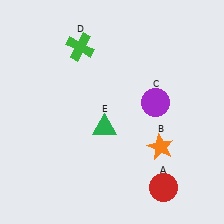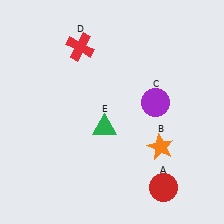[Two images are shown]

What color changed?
The cross (D) changed from green in Image 1 to red in Image 2.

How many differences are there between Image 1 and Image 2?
There is 1 difference between the two images.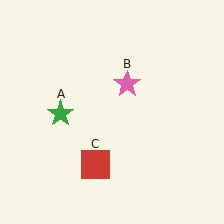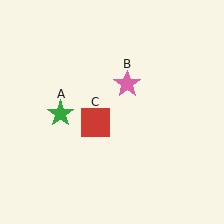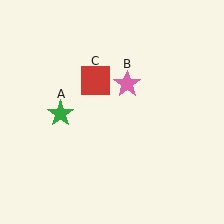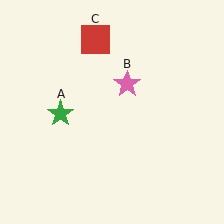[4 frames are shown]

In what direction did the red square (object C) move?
The red square (object C) moved up.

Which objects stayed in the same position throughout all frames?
Green star (object A) and pink star (object B) remained stationary.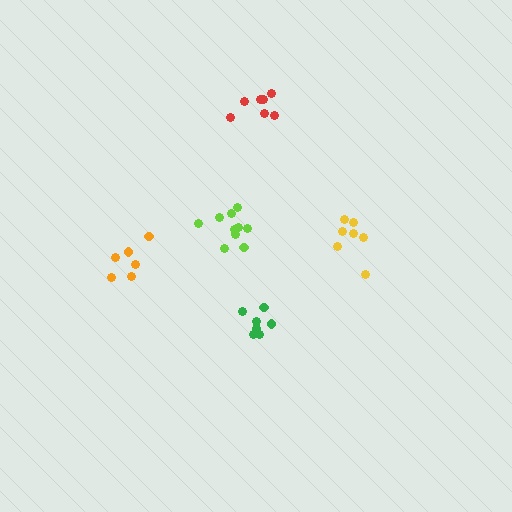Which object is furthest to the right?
The yellow cluster is rightmost.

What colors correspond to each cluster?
The clusters are colored: green, lime, yellow, orange, red.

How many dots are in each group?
Group 1: 7 dots, Group 2: 10 dots, Group 3: 7 dots, Group 4: 6 dots, Group 5: 7 dots (37 total).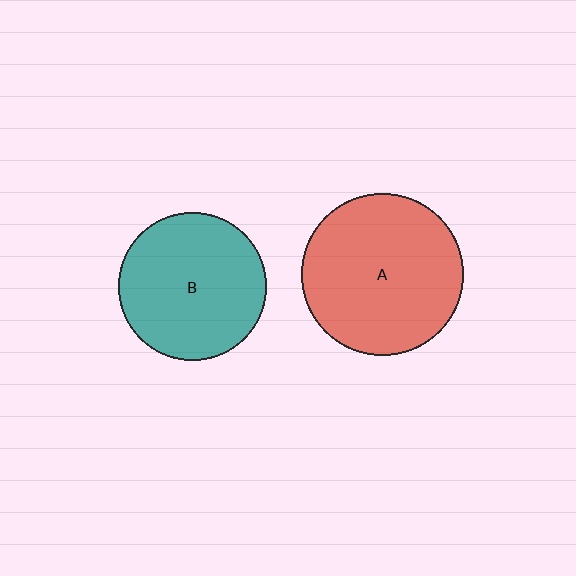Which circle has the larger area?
Circle A (red).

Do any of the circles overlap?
No, none of the circles overlap.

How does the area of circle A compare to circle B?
Approximately 1.2 times.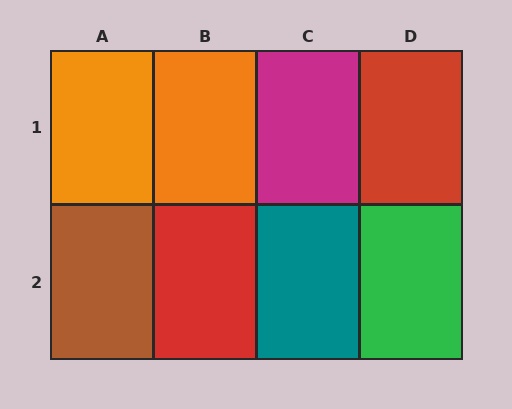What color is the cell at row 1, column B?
Orange.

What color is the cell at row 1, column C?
Magenta.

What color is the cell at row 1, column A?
Orange.